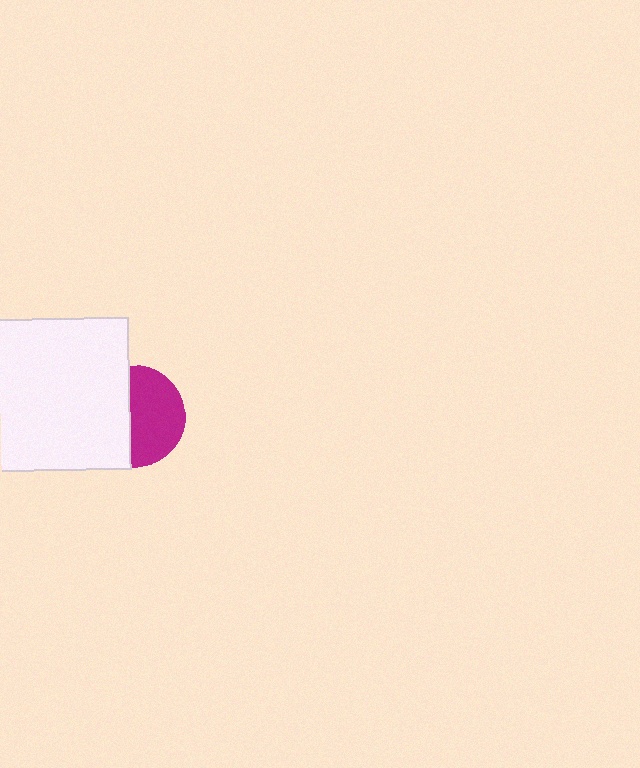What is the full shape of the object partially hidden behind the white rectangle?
The partially hidden object is a magenta circle.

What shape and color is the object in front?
The object in front is a white rectangle.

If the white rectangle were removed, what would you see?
You would see the complete magenta circle.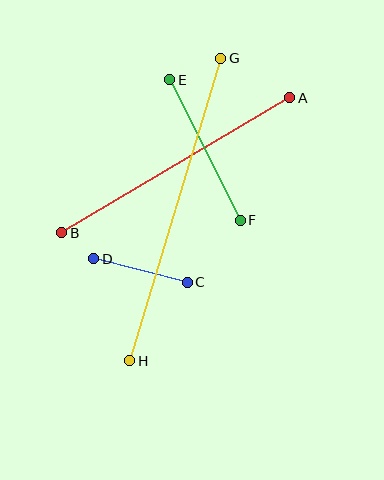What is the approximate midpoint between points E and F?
The midpoint is at approximately (205, 150) pixels.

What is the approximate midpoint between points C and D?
The midpoint is at approximately (140, 271) pixels.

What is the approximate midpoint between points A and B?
The midpoint is at approximately (176, 165) pixels.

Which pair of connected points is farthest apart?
Points G and H are farthest apart.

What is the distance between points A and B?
The distance is approximately 265 pixels.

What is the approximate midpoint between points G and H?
The midpoint is at approximately (175, 209) pixels.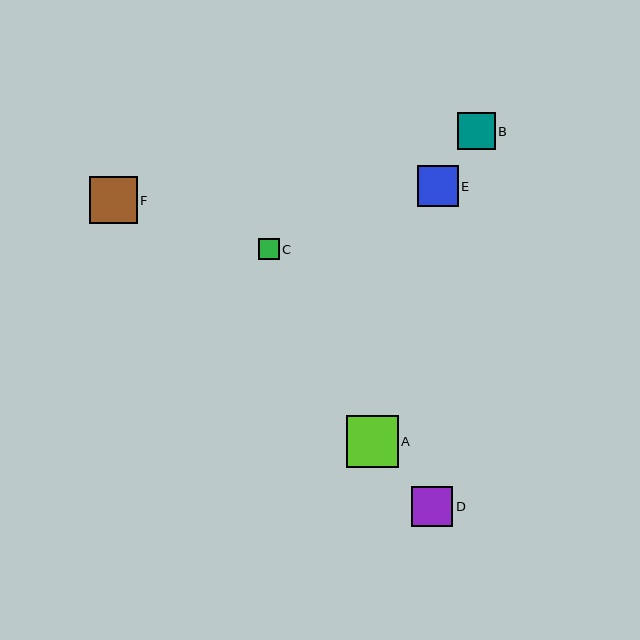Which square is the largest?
Square A is the largest with a size of approximately 52 pixels.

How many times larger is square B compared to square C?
Square B is approximately 1.8 times the size of square C.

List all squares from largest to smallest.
From largest to smallest: A, F, D, E, B, C.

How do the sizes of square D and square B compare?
Square D and square B are approximately the same size.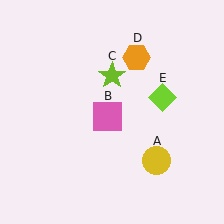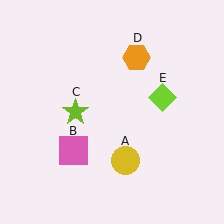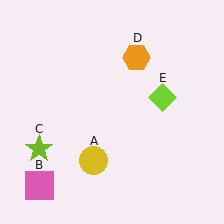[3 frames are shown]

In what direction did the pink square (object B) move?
The pink square (object B) moved down and to the left.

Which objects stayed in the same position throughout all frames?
Orange hexagon (object D) and lime diamond (object E) remained stationary.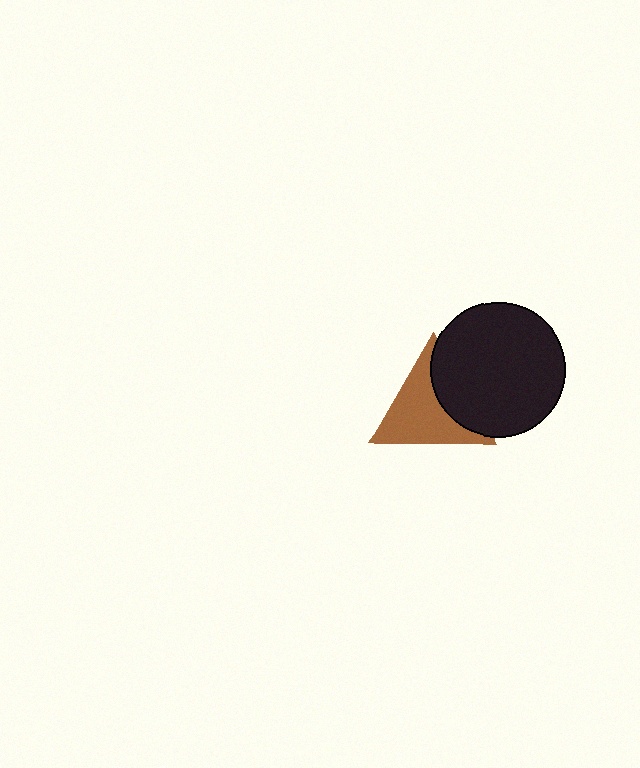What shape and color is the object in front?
The object in front is a black circle.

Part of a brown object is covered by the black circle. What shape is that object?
It is a triangle.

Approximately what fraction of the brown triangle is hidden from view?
Roughly 33% of the brown triangle is hidden behind the black circle.